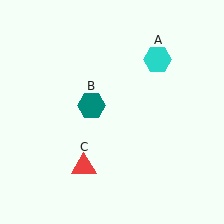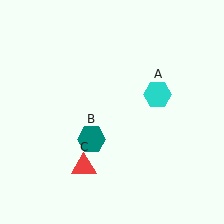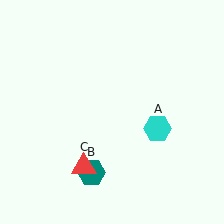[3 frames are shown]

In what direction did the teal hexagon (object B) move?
The teal hexagon (object B) moved down.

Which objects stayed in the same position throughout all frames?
Red triangle (object C) remained stationary.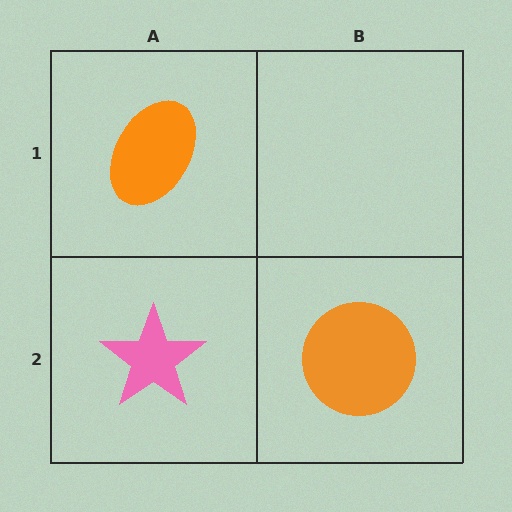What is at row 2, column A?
A pink star.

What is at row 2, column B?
An orange circle.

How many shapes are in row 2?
2 shapes.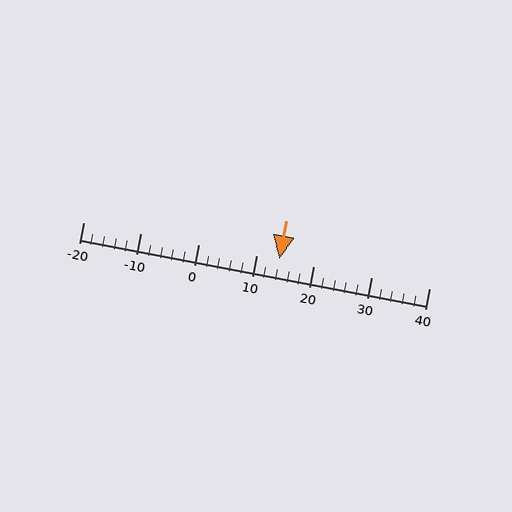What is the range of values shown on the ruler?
The ruler shows values from -20 to 40.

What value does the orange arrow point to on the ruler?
The orange arrow points to approximately 14.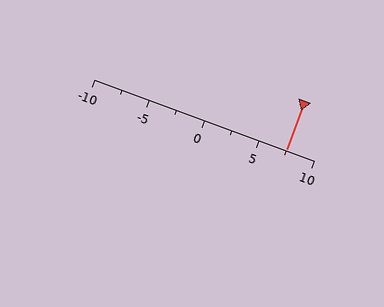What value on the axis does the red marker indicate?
The marker indicates approximately 7.5.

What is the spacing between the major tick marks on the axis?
The major ticks are spaced 5 apart.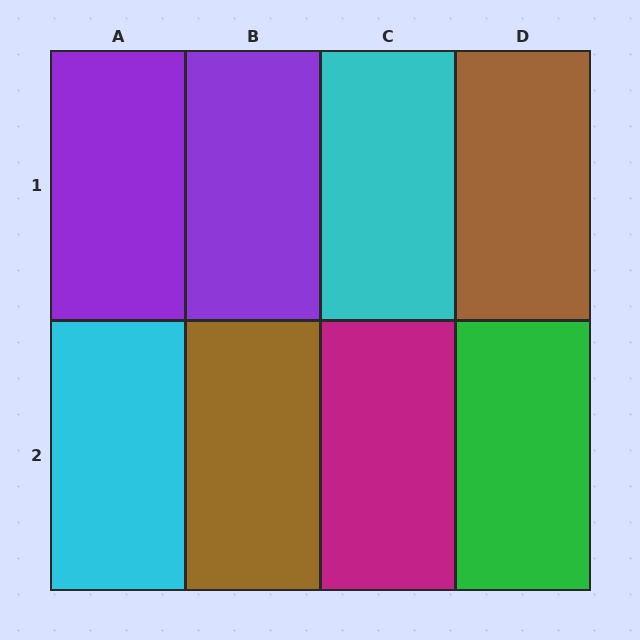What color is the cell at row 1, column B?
Purple.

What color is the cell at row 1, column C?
Cyan.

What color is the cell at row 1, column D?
Brown.